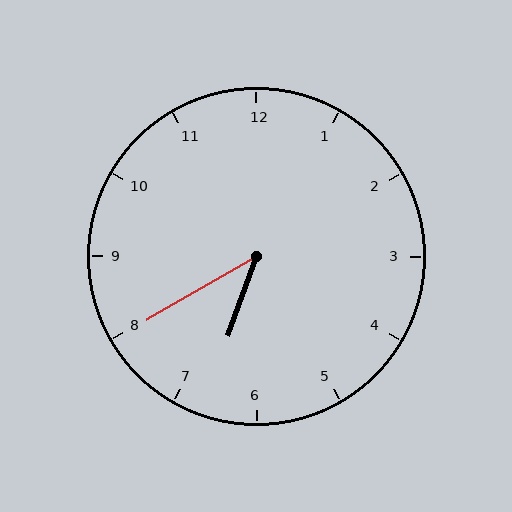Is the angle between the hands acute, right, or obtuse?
It is acute.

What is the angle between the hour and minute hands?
Approximately 40 degrees.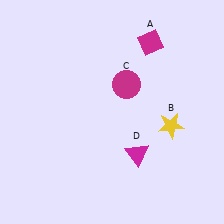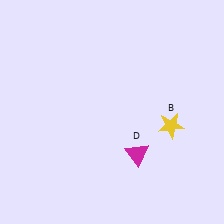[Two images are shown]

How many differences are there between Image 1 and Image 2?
There are 2 differences between the two images.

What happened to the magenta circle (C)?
The magenta circle (C) was removed in Image 2. It was in the top-right area of Image 1.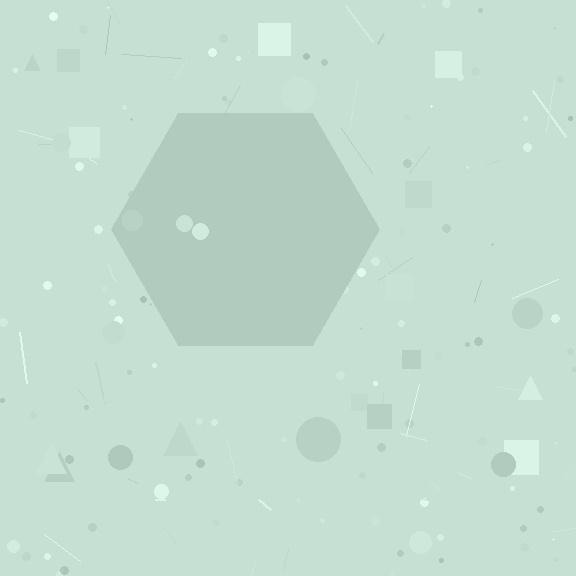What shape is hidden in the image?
A hexagon is hidden in the image.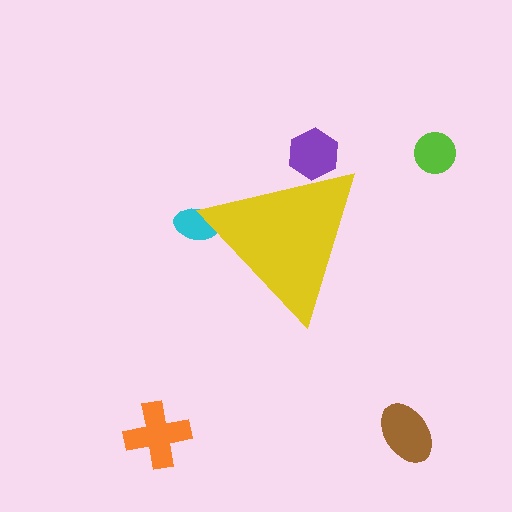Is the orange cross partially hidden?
No, the orange cross is fully visible.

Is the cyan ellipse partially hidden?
Yes, the cyan ellipse is partially hidden behind the yellow triangle.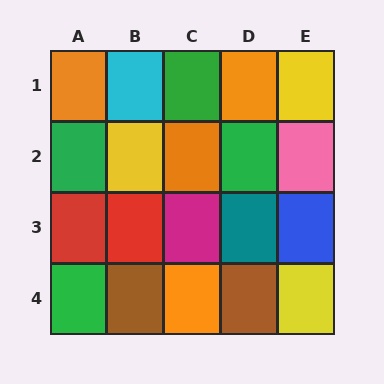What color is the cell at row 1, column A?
Orange.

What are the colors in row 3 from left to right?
Red, red, magenta, teal, blue.